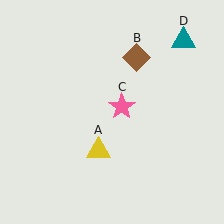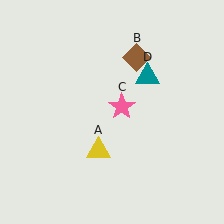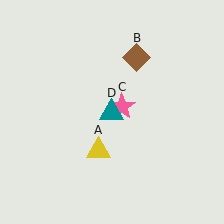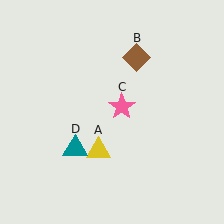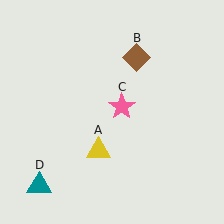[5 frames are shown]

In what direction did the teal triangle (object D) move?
The teal triangle (object D) moved down and to the left.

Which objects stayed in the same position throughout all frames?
Yellow triangle (object A) and brown diamond (object B) and pink star (object C) remained stationary.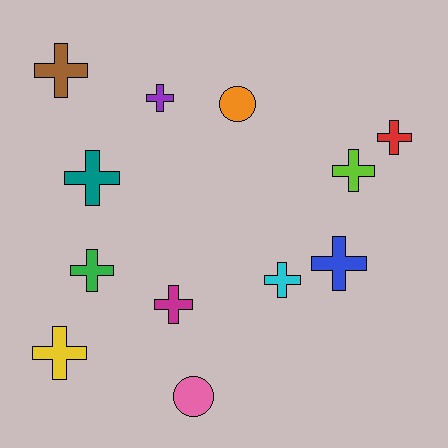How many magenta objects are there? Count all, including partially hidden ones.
There is 1 magenta object.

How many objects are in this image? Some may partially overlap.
There are 12 objects.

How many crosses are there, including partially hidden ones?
There are 10 crosses.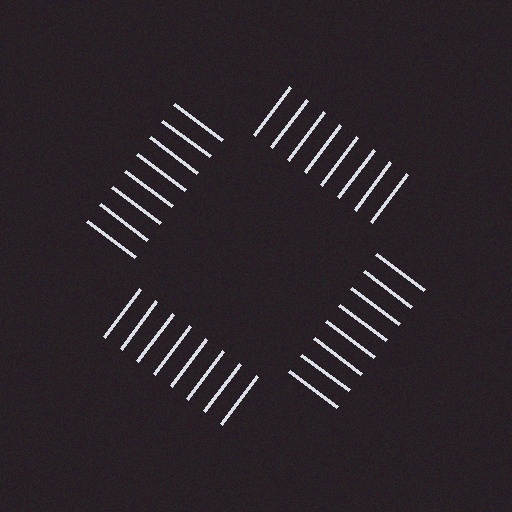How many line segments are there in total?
32 — 8 along each of the 4 edges.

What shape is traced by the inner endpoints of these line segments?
An illusory square — the line segments terminate on its edges but no continuous stroke is drawn.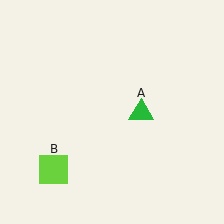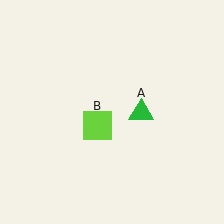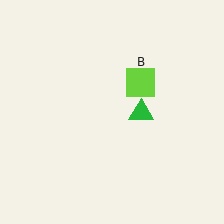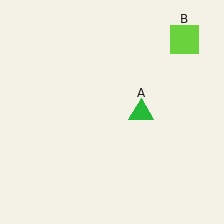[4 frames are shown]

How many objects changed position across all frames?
1 object changed position: lime square (object B).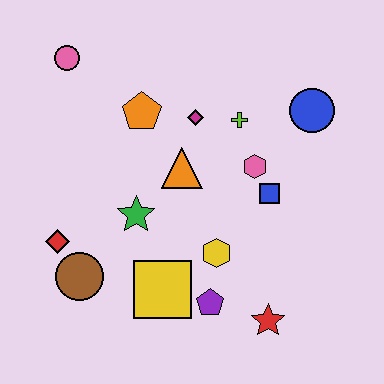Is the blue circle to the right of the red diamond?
Yes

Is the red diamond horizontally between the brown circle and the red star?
No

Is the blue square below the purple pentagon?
No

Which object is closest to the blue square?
The pink hexagon is closest to the blue square.